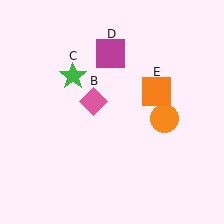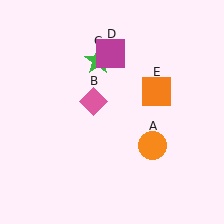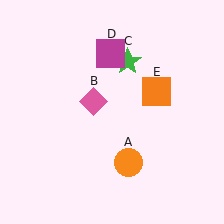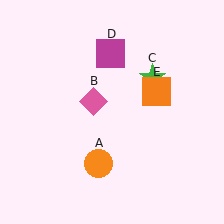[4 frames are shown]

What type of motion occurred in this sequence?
The orange circle (object A), green star (object C) rotated clockwise around the center of the scene.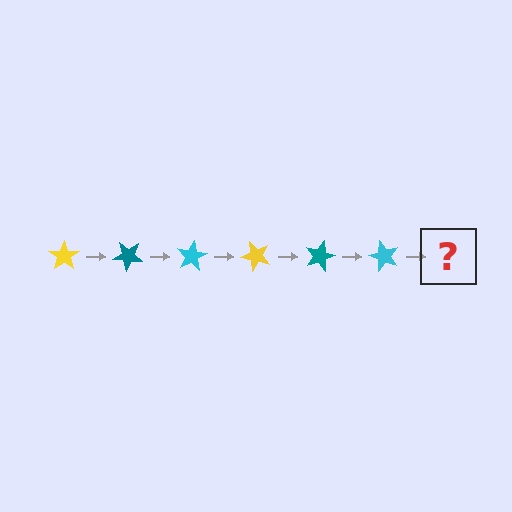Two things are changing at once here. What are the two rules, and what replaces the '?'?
The two rules are that it rotates 40 degrees each step and the color cycles through yellow, teal, and cyan. The '?' should be a yellow star, rotated 240 degrees from the start.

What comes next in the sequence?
The next element should be a yellow star, rotated 240 degrees from the start.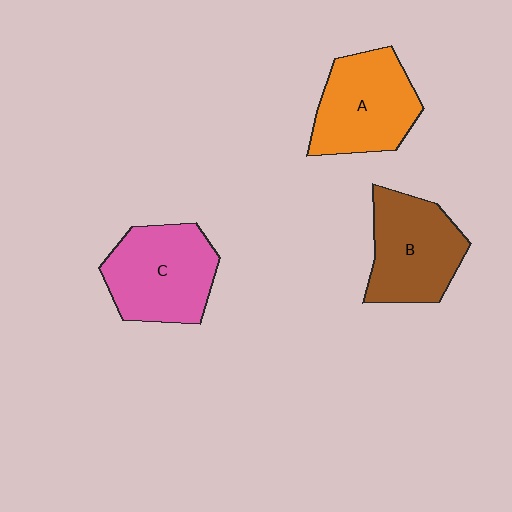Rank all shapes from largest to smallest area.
From largest to smallest: C (pink), A (orange), B (brown).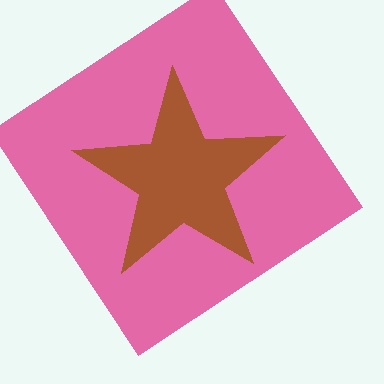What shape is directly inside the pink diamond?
The brown star.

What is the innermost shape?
The brown star.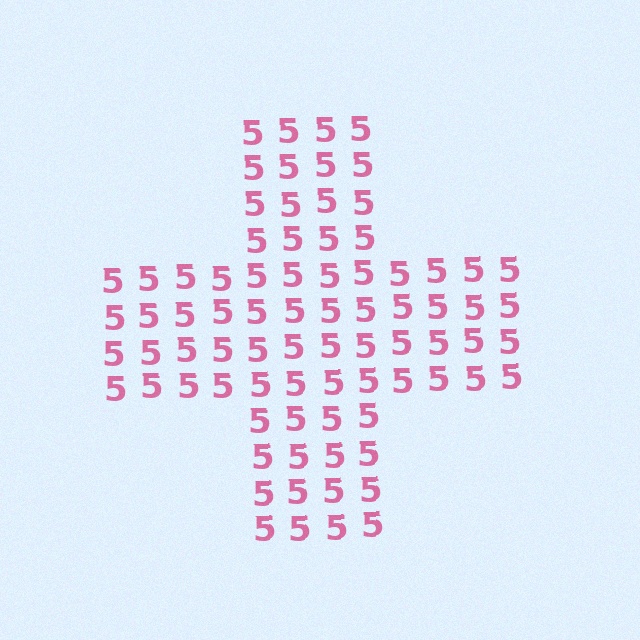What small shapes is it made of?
It is made of small digit 5's.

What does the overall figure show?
The overall figure shows a cross.